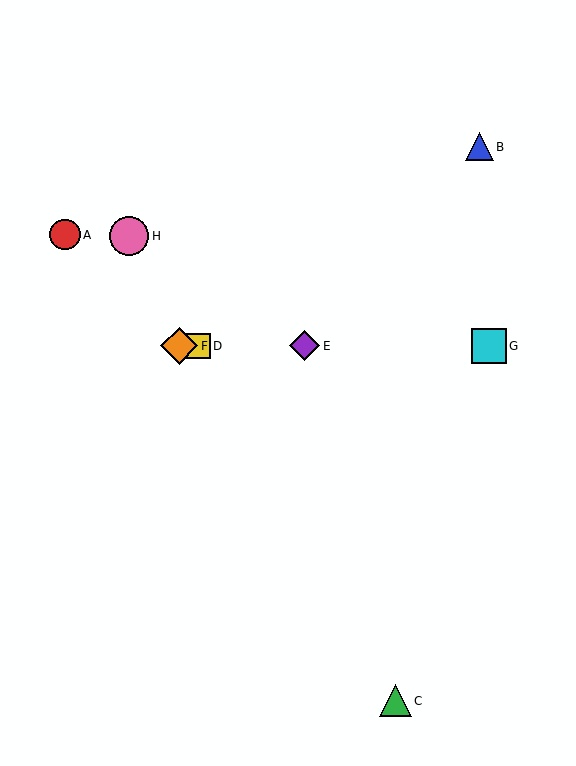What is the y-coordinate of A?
Object A is at y≈235.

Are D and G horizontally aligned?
Yes, both are at y≈346.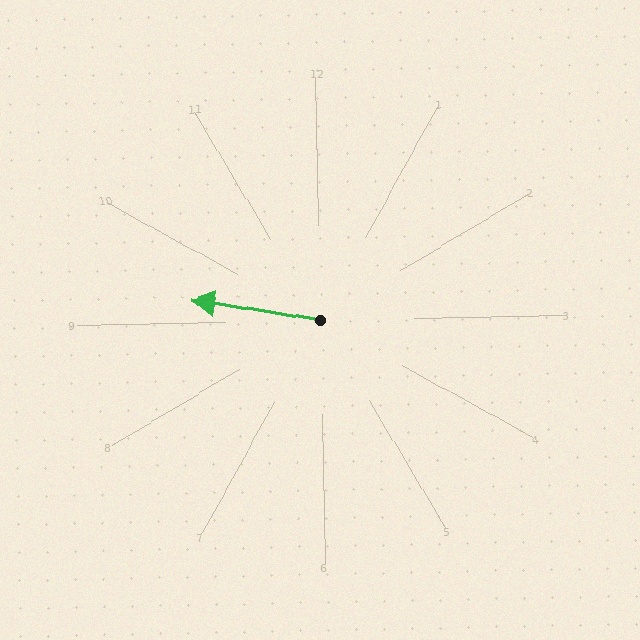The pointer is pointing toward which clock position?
Roughly 9 o'clock.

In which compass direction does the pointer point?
West.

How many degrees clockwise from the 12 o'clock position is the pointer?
Approximately 280 degrees.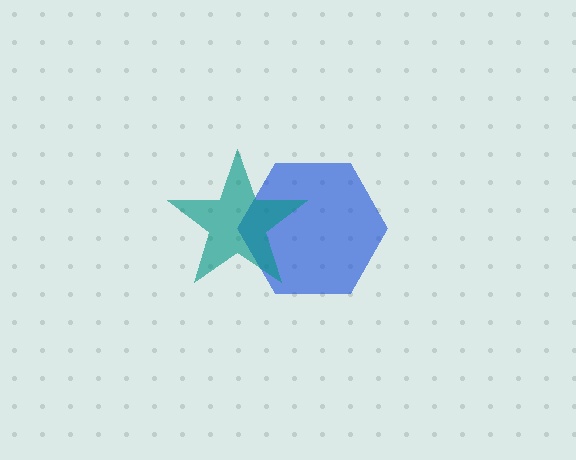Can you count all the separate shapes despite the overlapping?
Yes, there are 2 separate shapes.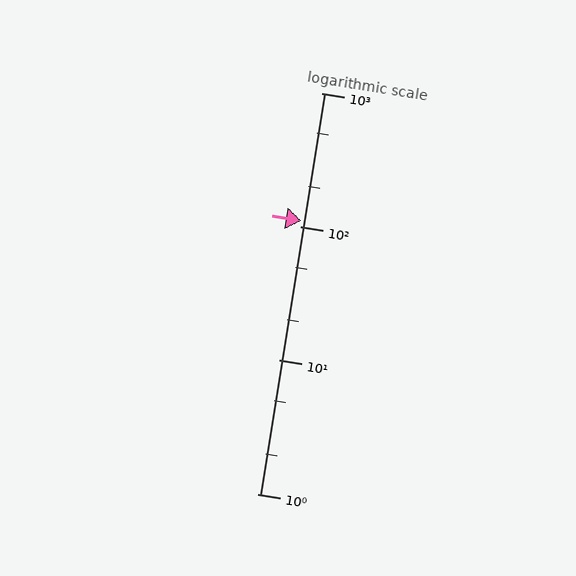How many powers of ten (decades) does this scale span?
The scale spans 3 decades, from 1 to 1000.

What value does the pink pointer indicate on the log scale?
The pointer indicates approximately 110.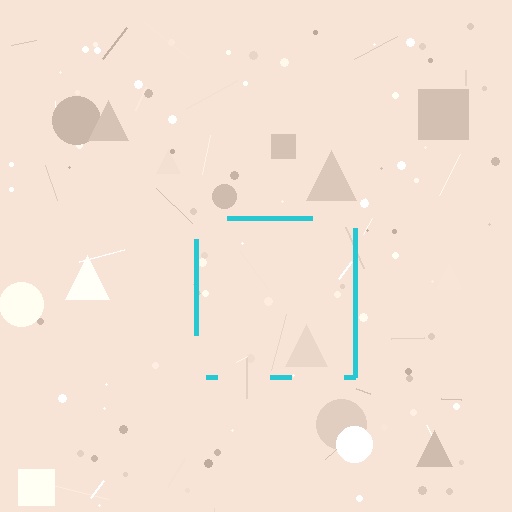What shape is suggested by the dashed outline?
The dashed outline suggests a square.